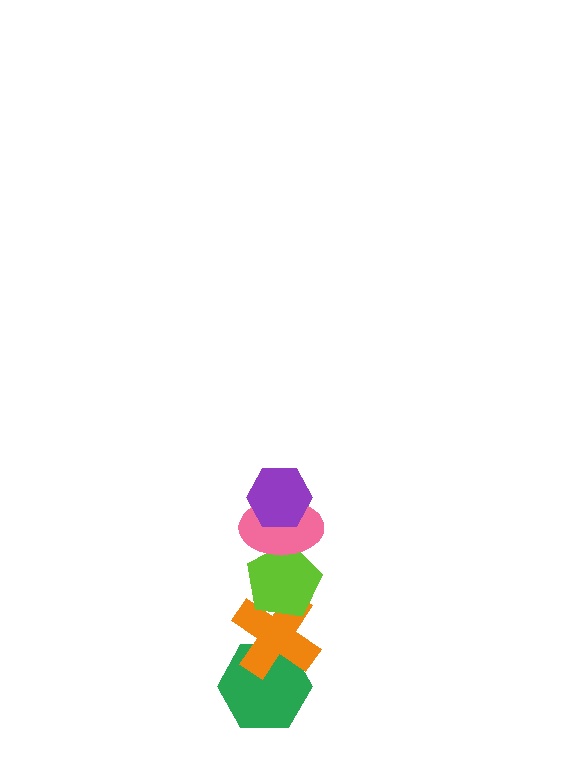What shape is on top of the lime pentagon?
The pink ellipse is on top of the lime pentagon.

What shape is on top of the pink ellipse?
The purple hexagon is on top of the pink ellipse.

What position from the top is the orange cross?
The orange cross is 4th from the top.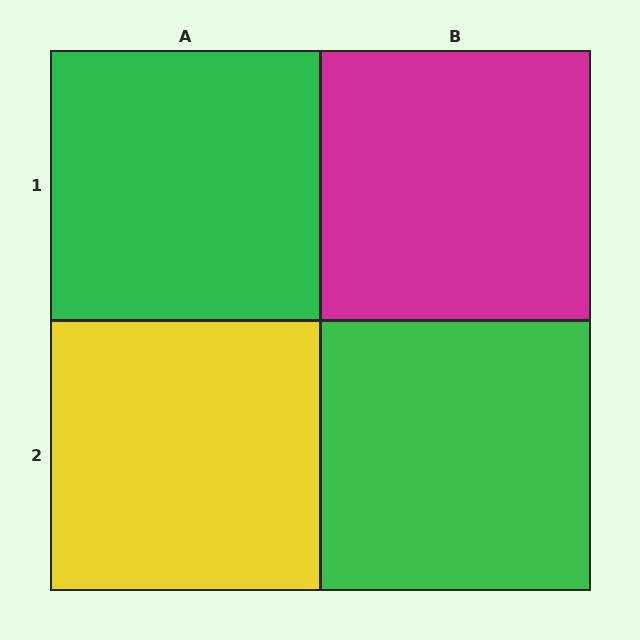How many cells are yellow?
1 cell is yellow.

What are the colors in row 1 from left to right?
Green, magenta.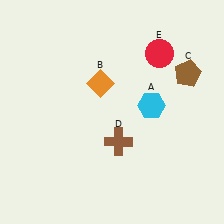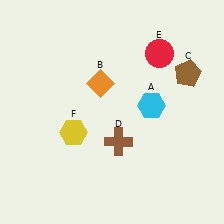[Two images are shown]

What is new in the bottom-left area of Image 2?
A yellow hexagon (F) was added in the bottom-left area of Image 2.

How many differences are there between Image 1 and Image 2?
There is 1 difference between the two images.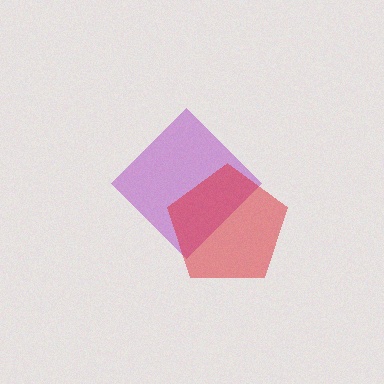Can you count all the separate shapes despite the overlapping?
Yes, there are 2 separate shapes.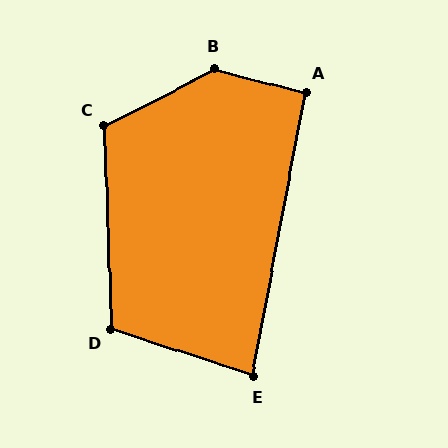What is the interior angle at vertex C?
Approximately 115 degrees (obtuse).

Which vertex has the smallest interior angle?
E, at approximately 82 degrees.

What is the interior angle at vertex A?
Approximately 94 degrees (approximately right).